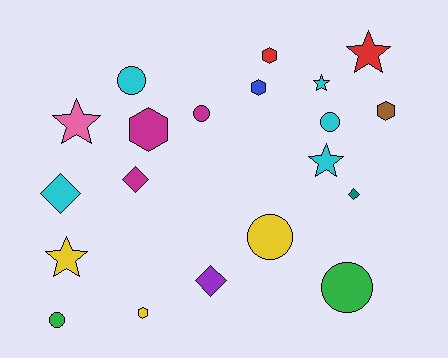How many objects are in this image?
There are 20 objects.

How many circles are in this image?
There are 6 circles.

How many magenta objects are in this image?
There are 3 magenta objects.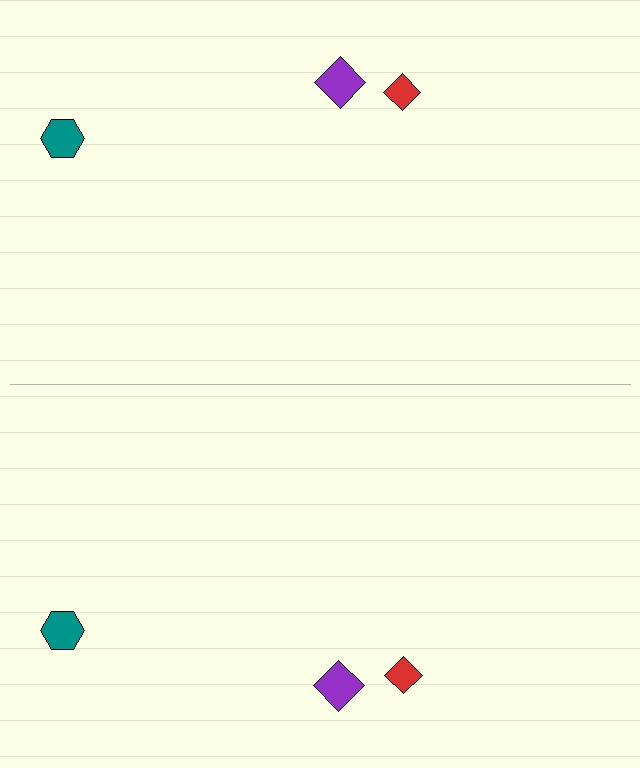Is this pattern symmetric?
Yes, this pattern has bilateral (reflection) symmetry.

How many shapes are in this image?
There are 6 shapes in this image.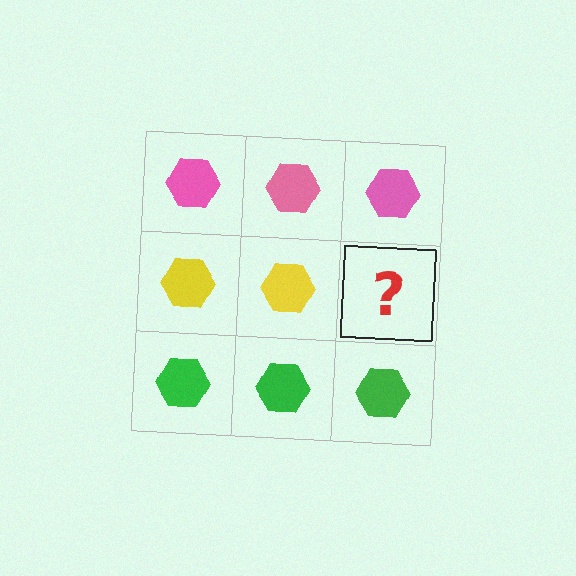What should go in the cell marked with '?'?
The missing cell should contain a yellow hexagon.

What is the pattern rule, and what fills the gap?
The rule is that each row has a consistent color. The gap should be filled with a yellow hexagon.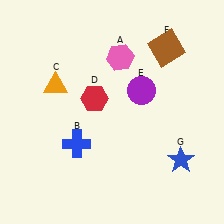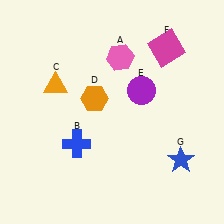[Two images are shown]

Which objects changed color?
D changed from red to orange. F changed from brown to magenta.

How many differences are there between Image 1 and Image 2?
There are 2 differences between the two images.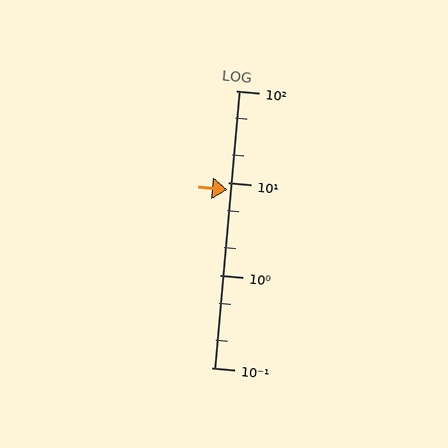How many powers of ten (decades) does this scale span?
The scale spans 3 decades, from 0.1 to 100.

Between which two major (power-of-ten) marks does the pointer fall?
The pointer is between 1 and 10.